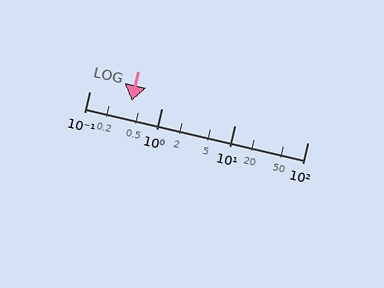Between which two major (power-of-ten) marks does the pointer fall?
The pointer is between 0.1 and 1.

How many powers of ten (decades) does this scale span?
The scale spans 3 decades, from 0.1 to 100.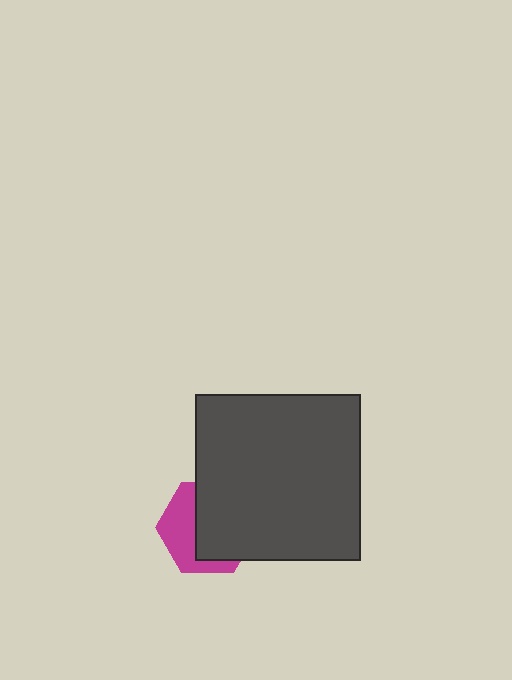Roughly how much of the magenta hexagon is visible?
A small part of it is visible (roughly 41%).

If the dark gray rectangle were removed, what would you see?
You would see the complete magenta hexagon.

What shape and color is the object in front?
The object in front is a dark gray rectangle.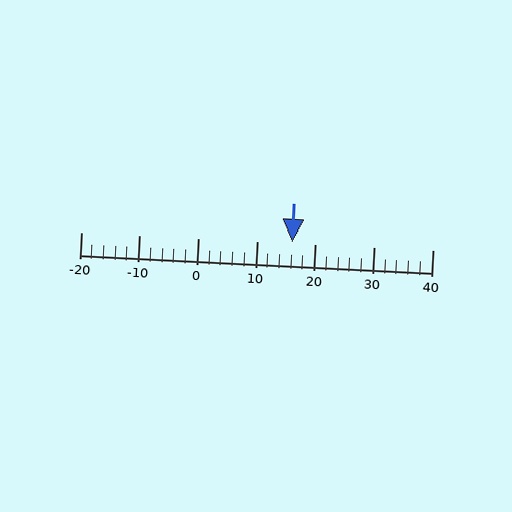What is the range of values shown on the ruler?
The ruler shows values from -20 to 40.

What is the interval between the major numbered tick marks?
The major tick marks are spaced 10 units apart.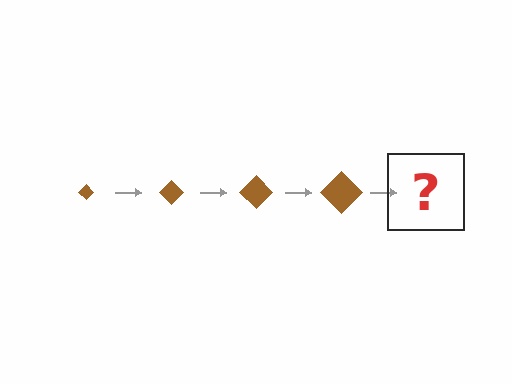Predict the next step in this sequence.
The next step is a brown diamond, larger than the previous one.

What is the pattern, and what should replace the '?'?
The pattern is that the diamond gets progressively larger each step. The '?' should be a brown diamond, larger than the previous one.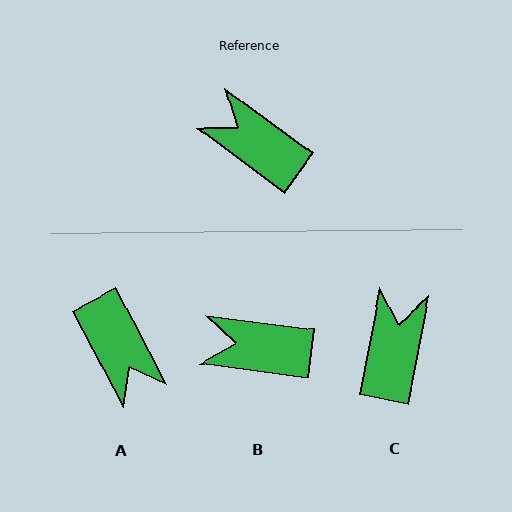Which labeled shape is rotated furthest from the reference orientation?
A, about 154 degrees away.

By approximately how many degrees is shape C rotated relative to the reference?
Approximately 64 degrees clockwise.